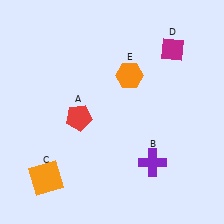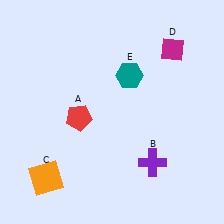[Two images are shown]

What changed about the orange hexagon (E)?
In Image 1, E is orange. In Image 2, it changed to teal.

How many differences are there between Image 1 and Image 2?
There is 1 difference between the two images.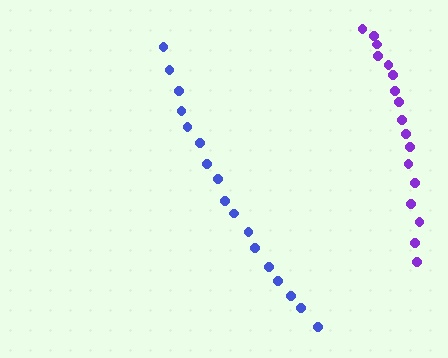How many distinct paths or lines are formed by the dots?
There are 2 distinct paths.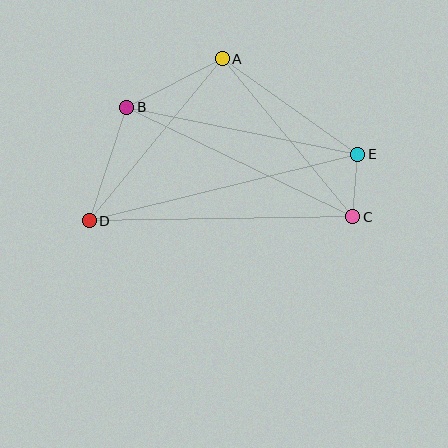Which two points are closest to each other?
Points C and E are closest to each other.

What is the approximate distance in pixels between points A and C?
The distance between A and C is approximately 205 pixels.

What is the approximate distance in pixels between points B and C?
The distance between B and C is approximately 251 pixels.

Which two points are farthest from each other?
Points D and E are farthest from each other.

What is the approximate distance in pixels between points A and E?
The distance between A and E is approximately 166 pixels.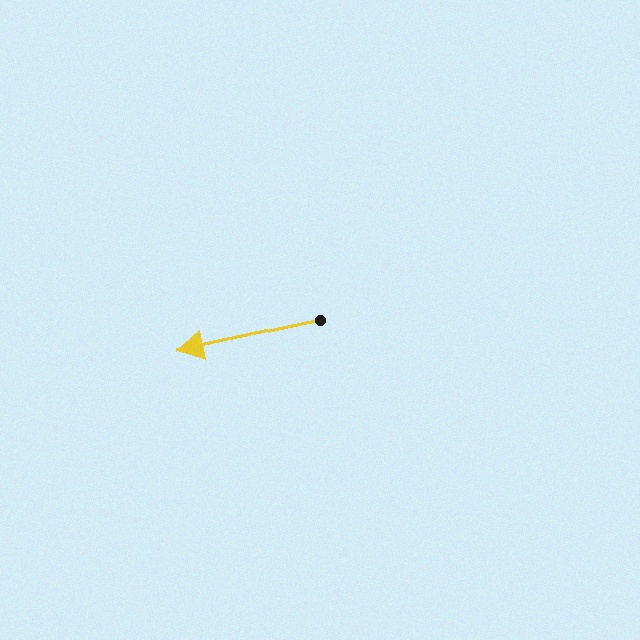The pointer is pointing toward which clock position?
Roughly 9 o'clock.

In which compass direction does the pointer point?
West.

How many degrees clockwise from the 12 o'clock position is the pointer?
Approximately 258 degrees.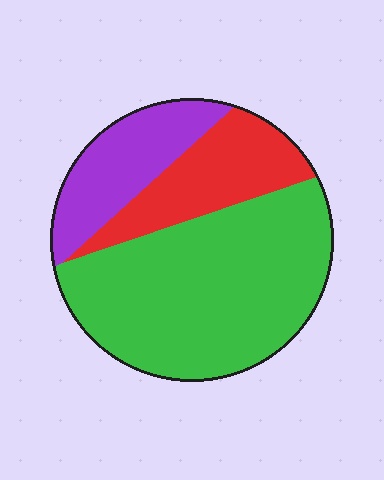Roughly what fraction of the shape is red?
Red takes up about one fifth (1/5) of the shape.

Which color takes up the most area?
Green, at roughly 60%.